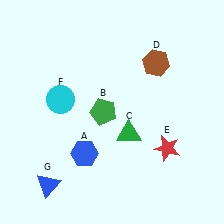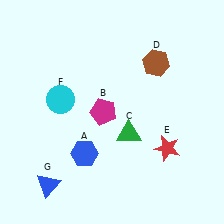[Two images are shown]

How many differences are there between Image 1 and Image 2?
There is 1 difference between the two images.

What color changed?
The pentagon (B) changed from green in Image 1 to magenta in Image 2.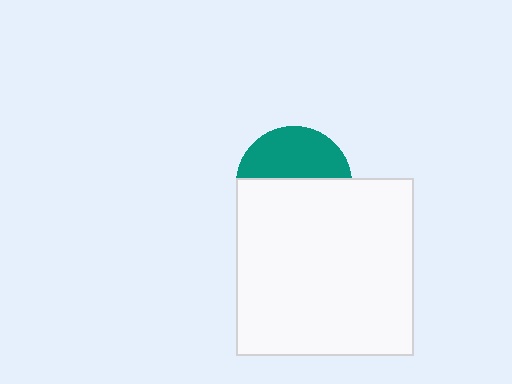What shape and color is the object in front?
The object in front is a white square.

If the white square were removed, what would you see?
You would see the complete teal circle.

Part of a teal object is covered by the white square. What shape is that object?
It is a circle.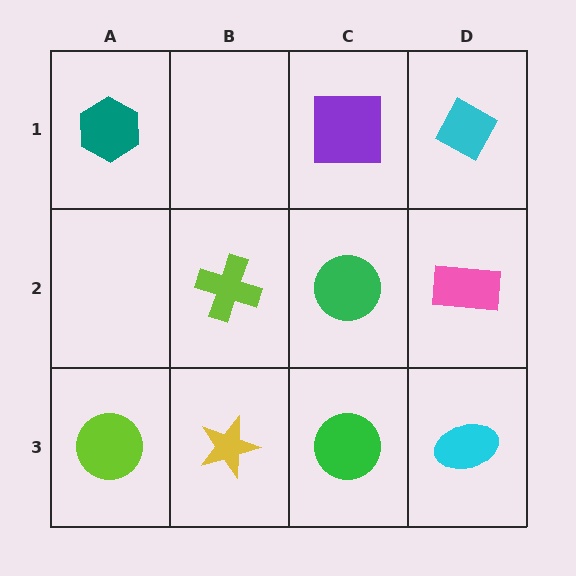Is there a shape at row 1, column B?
No, that cell is empty.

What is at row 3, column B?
A yellow star.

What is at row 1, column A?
A teal hexagon.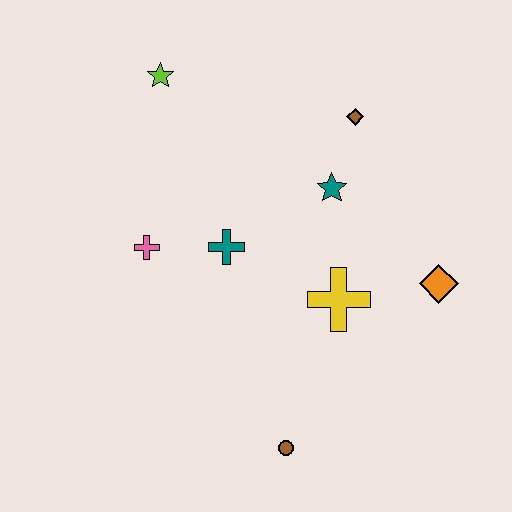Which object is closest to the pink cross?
The teal cross is closest to the pink cross.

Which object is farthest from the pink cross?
The orange diamond is farthest from the pink cross.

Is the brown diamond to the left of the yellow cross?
No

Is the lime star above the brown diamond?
Yes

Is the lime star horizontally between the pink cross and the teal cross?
Yes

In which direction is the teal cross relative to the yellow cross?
The teal cross is to the left of the yellow cross.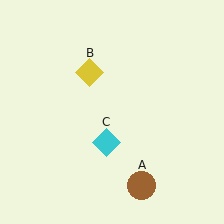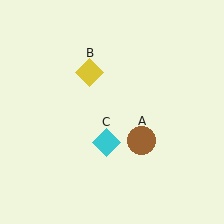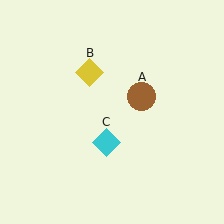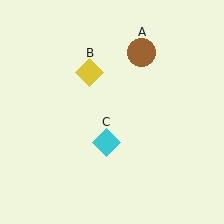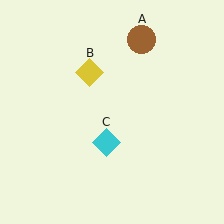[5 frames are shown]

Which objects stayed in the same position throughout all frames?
Yellow diamond (object B) and cyan diamond (object C) remained stationary.